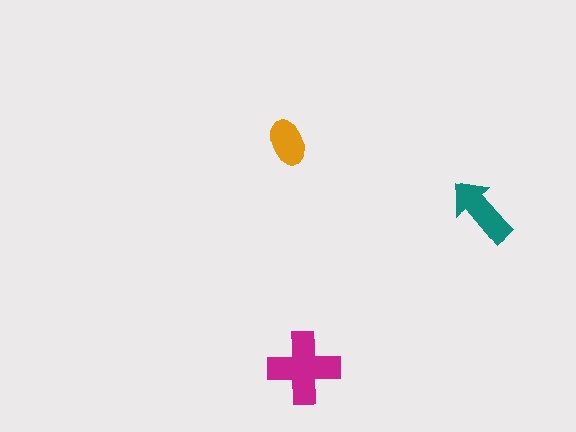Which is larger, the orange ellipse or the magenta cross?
The magenta cross.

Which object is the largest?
The magenta cross.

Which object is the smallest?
The orange ellipse.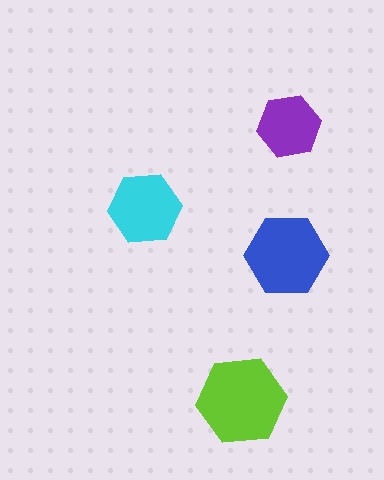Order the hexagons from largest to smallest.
the lime one, the blue one, the cyan one, the purple one.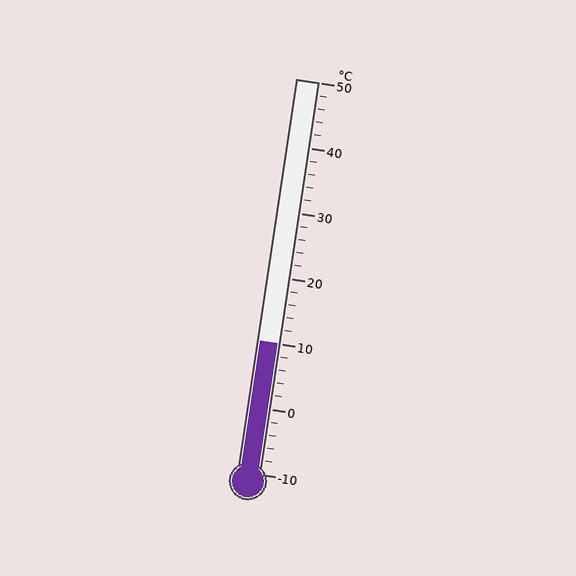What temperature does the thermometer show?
The thermometer shows approximately 10°C.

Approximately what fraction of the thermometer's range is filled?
The thermometer is filled to approximately 35% of its range.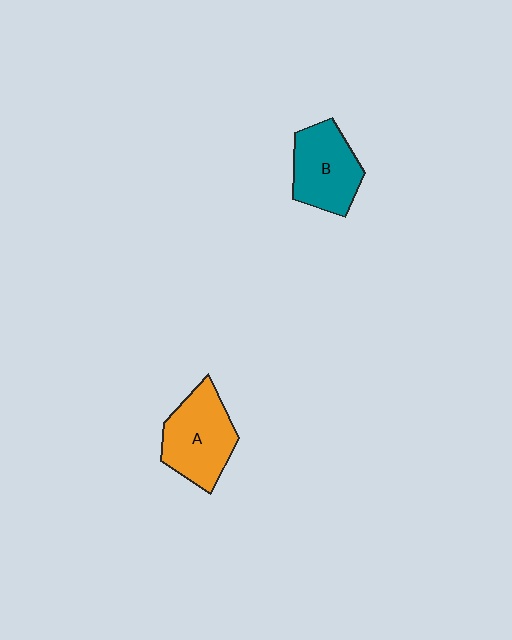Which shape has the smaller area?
Shape B (teal).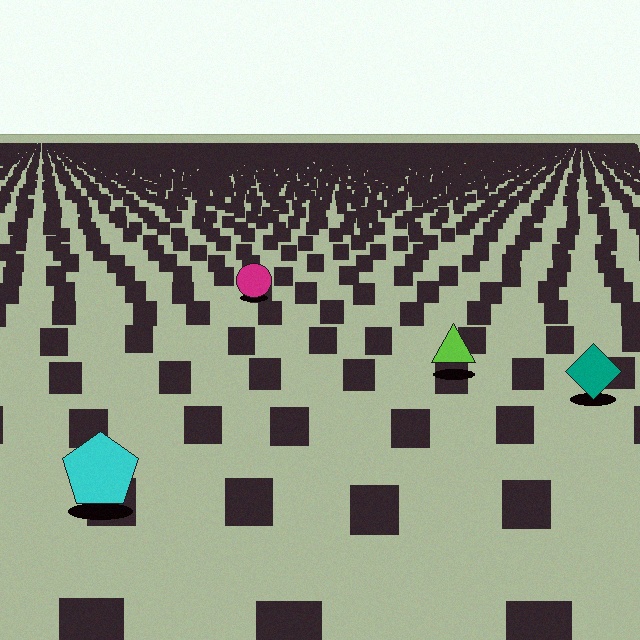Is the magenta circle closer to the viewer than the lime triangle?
No. The lime triangle is closer — you can tell from the texture gradient: the ground texture is coarser near it.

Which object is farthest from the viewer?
The magenta circle is farthest from the viewer. It appears smaller and the ground texture around it is denser.